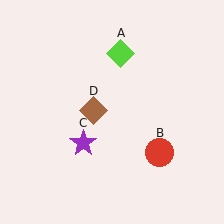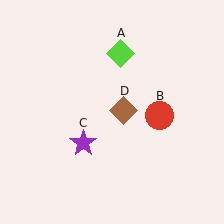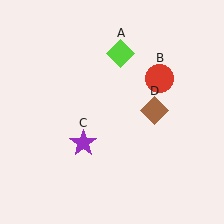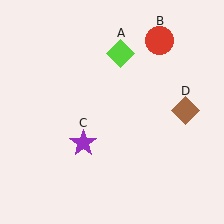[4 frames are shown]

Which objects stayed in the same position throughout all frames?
Lime diamond (object A) and purple star (object C) remained stationary.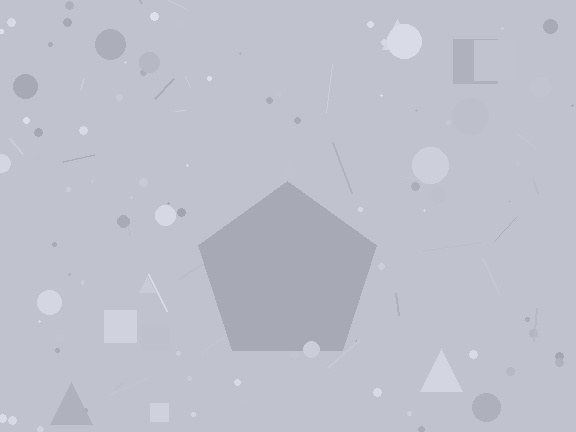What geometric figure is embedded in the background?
A pentagon is embedded in the background.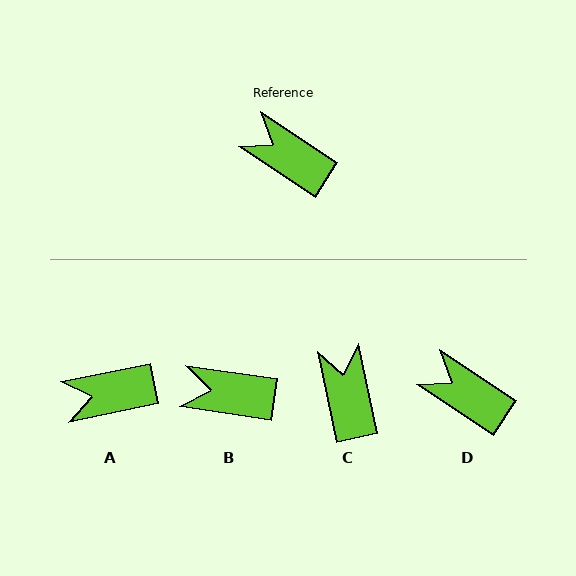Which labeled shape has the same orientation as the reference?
D.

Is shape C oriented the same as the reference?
No, it is off by about 45 degrees.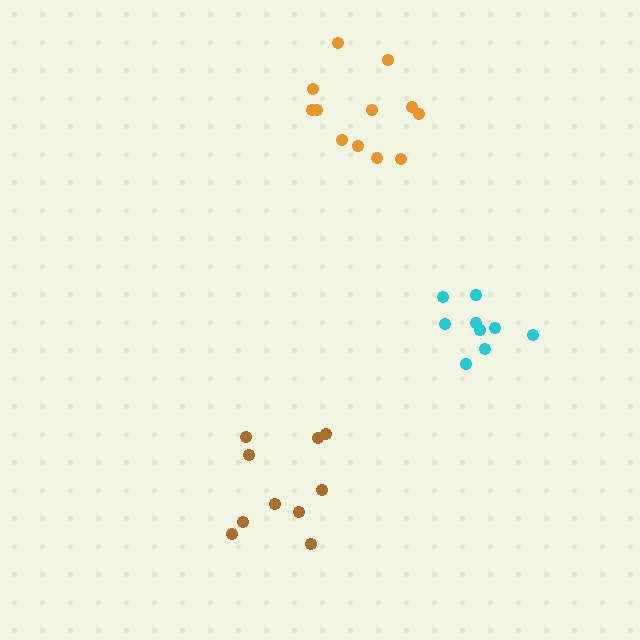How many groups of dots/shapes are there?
There are 3 groups.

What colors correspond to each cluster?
The clusters are colored: brown, orange, cyan.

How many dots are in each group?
Group 1: 10 dots, Group 2: 12 dots, Group 3: 9 dots (31 total).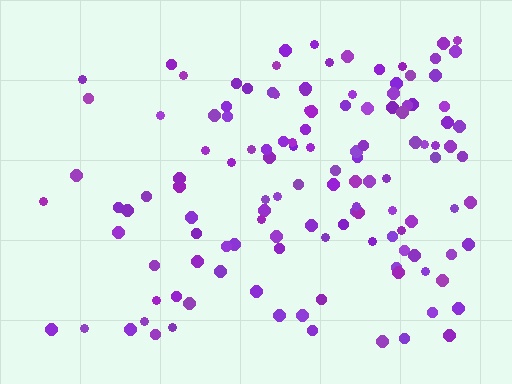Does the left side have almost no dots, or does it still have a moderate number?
Still a moderate number, just noticeably fewer than the right.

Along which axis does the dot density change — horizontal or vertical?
Horizontal.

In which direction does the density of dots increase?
From left to right, with the right side densest.